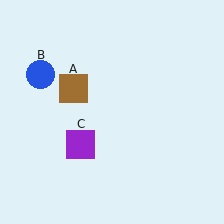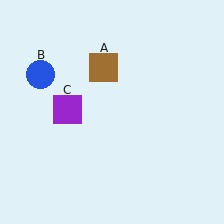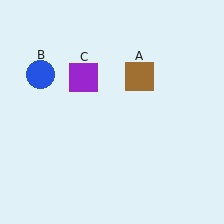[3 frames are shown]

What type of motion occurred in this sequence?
The brown square (object A), purple square (object C) rotated clockwise around the center of the scene.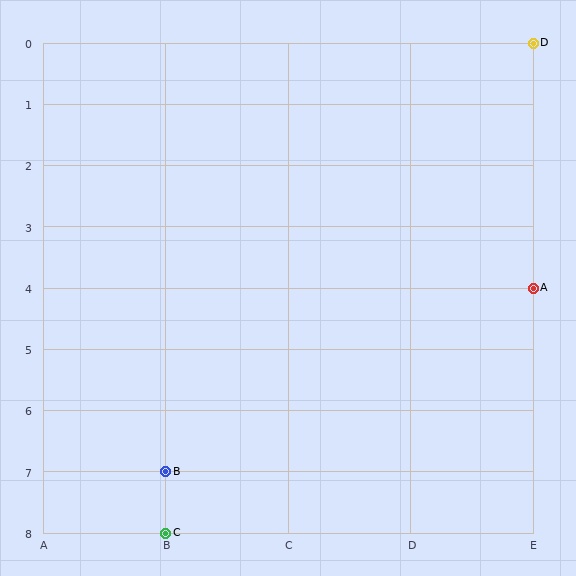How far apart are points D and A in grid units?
Points D and A are 4 rows apart.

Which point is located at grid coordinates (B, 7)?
Point B is at (B, 7).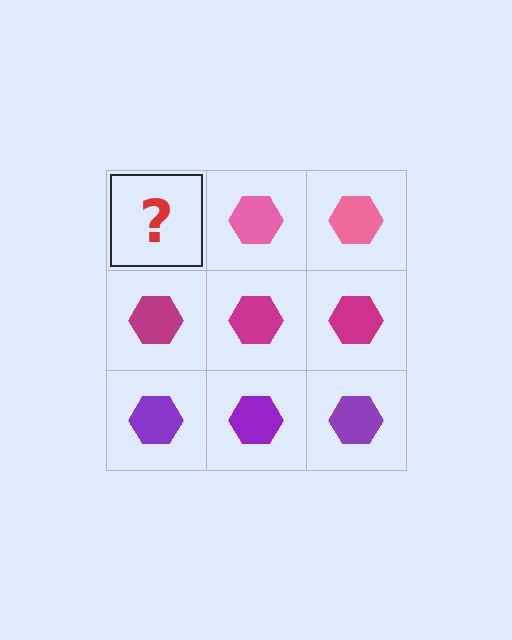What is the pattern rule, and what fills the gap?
The rule is that each row has a consistent color. The gap should be filled with a pink hexagon.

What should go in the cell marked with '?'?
The missing cell should contain a pink hexagon.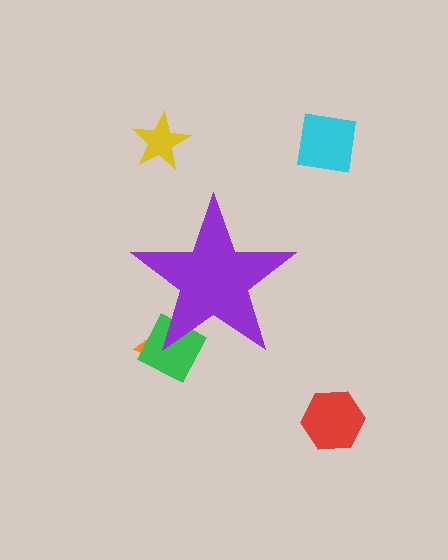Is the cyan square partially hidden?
No, the cyan square is fully visible.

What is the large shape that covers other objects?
A purple star.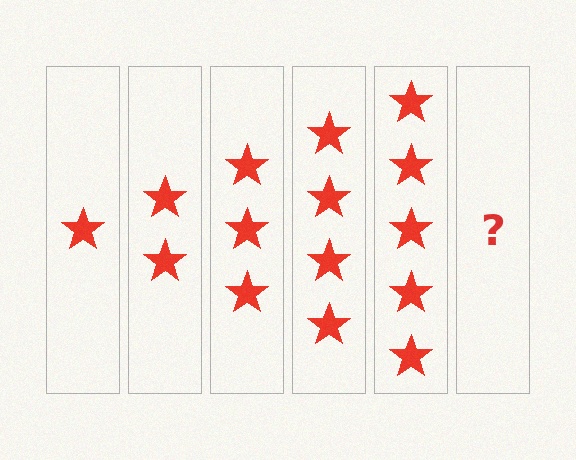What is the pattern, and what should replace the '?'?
The pattern is that each step adds one more star. The '?' should be 6 stars.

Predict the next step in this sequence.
The next step is 6 stars.